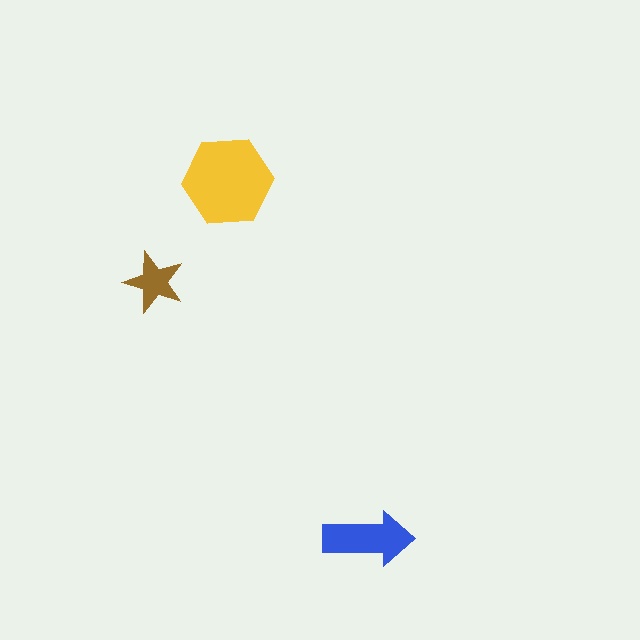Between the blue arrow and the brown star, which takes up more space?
The blue arrow.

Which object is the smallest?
The brown star.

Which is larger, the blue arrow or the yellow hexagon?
The yellow hexagon.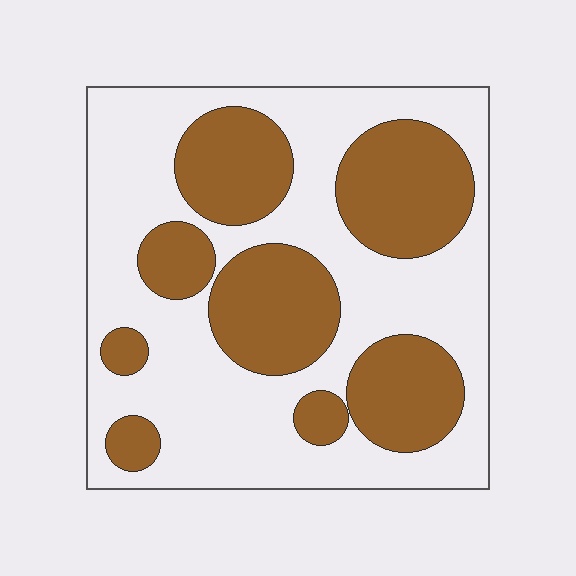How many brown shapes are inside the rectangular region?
8.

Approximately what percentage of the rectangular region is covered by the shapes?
Approximately 40%.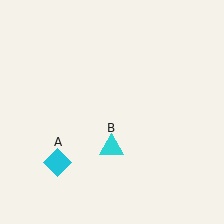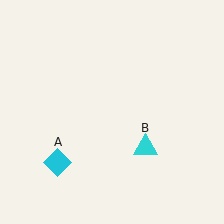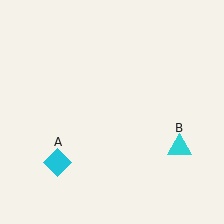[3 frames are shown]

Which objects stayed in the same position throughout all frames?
Cyan diamond (object A) remained stationary.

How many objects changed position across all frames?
1 object changed position: cyan triangle (object B).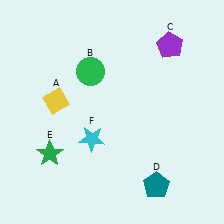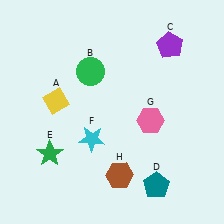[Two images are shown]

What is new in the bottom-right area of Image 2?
A pink hexagon (G) was added in the bottom-right area of Image 2.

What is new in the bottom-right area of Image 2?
A brown hexagon (H) was added in the bottom-right area of Image 2.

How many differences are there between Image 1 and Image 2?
There are 2 differences between the two images.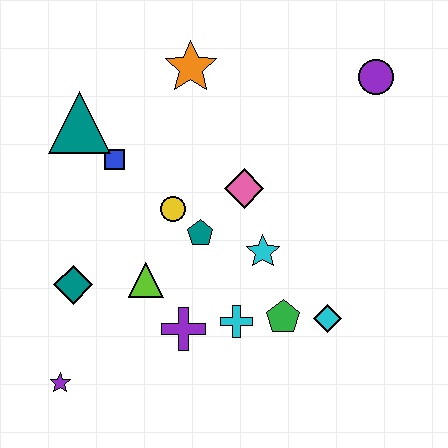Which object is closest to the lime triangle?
The purple cross is closest to the lime triangle.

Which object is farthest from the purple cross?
The purple circle is farthest from the purple cross.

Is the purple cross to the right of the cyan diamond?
No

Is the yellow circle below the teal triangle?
Yes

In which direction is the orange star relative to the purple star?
The orange star is above the purple star.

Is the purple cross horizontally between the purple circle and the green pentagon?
No